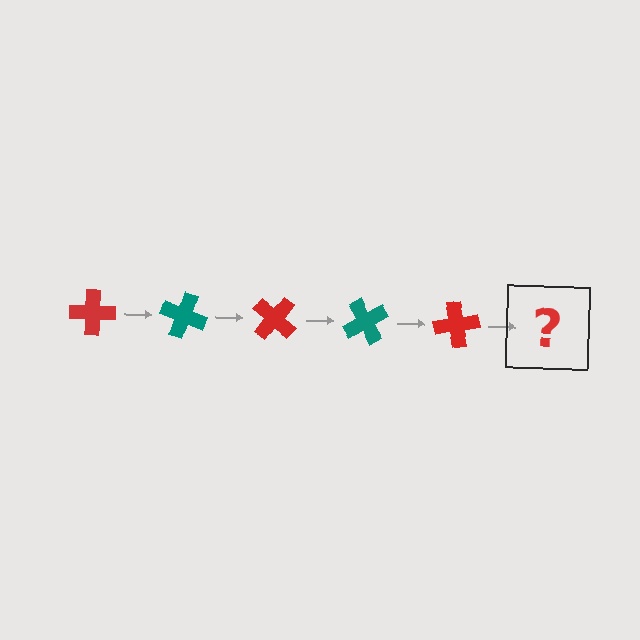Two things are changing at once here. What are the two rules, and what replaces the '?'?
The two rules are that it rotates 20 degrees each step and the color cycles through red and teal. The '?' should be a teal cross, rotated 100 degrees from the start.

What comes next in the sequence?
The next element should be a teal cross, rotated 100 degrees from the start.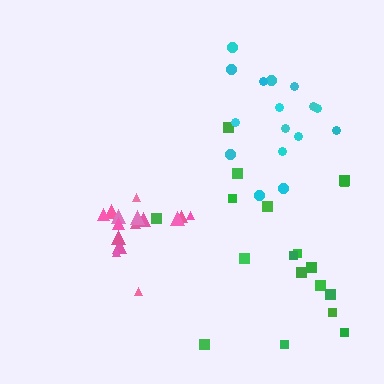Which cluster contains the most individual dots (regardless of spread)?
Green (18).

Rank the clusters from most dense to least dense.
pink, cyan, green.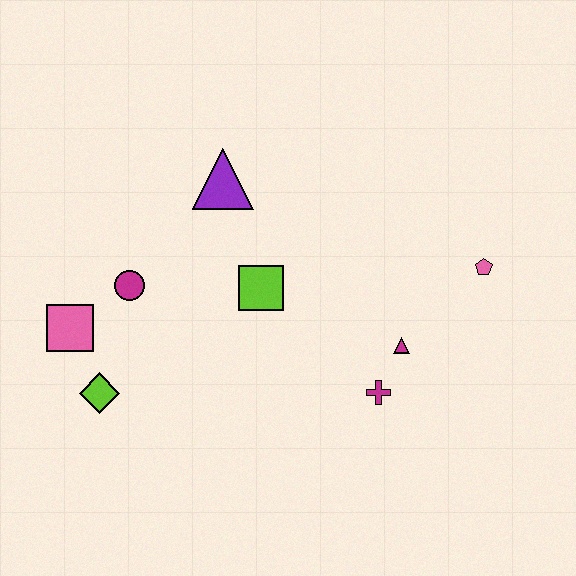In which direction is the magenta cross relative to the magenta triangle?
The magenta cross is below the magenta triangle.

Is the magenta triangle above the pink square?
No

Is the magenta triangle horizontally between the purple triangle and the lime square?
No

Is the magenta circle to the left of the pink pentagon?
Yes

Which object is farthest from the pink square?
The pink pentagon is farthest from the pink square.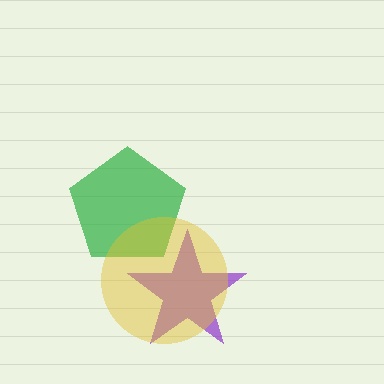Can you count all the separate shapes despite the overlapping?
Yes, there are 3 separate shapes.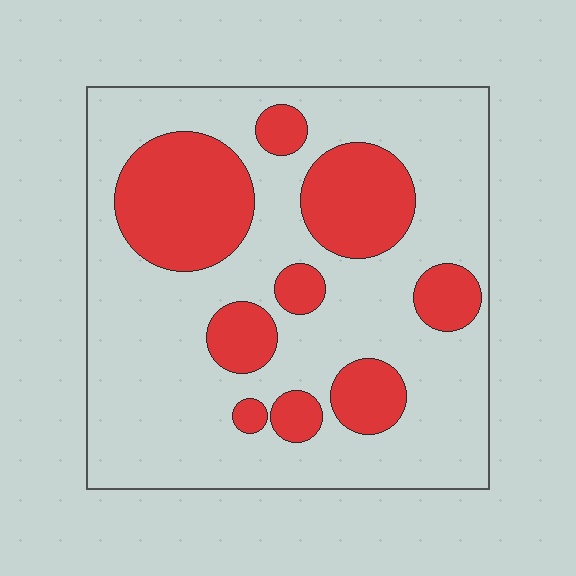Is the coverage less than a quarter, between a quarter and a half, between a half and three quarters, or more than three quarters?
Between a quarter and a half.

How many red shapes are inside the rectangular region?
9.